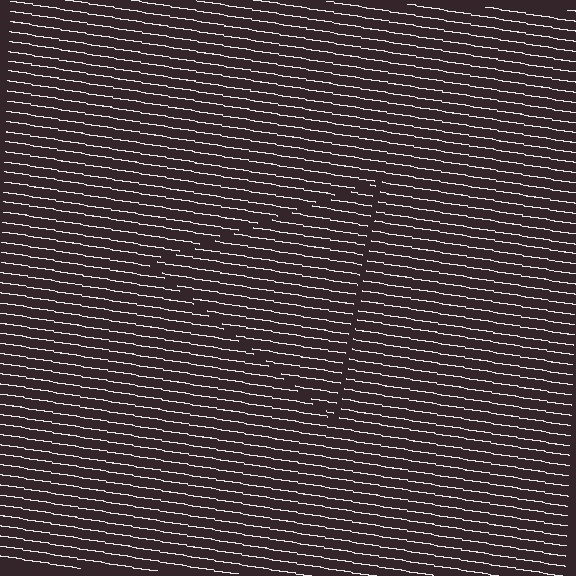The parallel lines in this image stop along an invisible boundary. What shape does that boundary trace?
An illusory triangle. The interior of the shape contains the same grating, shifted by half a period — the contour is defined by the phase discontinuity where line-ends from the inner and outer gratings abut.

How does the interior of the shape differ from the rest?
The interior of the shape contains the same grating, shifted by half a period — the contour is defined by the phase discontinuity where line-ends from the inner and outer gratings abut.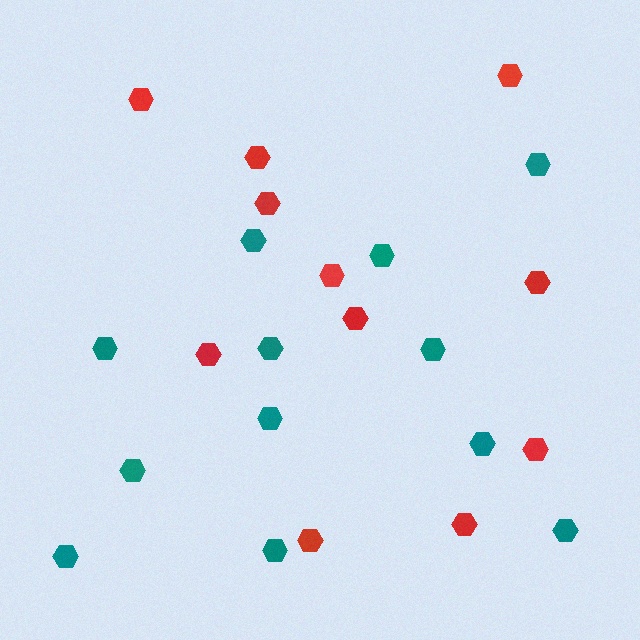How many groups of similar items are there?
There are 2 groups: one group of red hexagons (11) and one group of teal hexagons (12).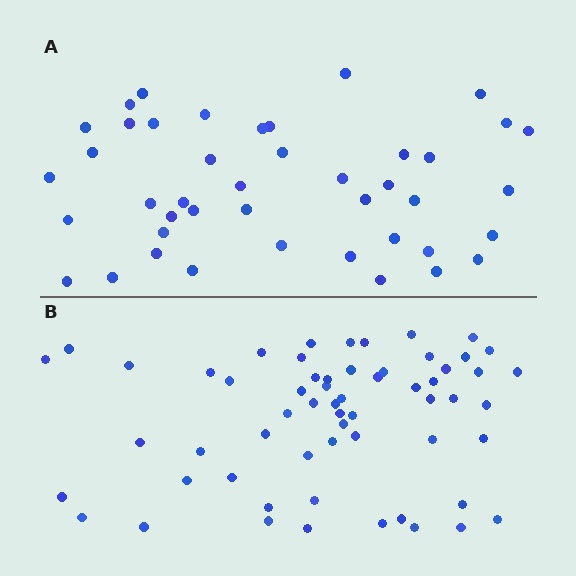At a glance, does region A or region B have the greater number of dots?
Region B (the bottom region) has more dots.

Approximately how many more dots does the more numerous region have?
Region B has approximately 15 more dots than region A.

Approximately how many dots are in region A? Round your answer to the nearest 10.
About 40 dots. (The exact count is 43, which rounds to 40.)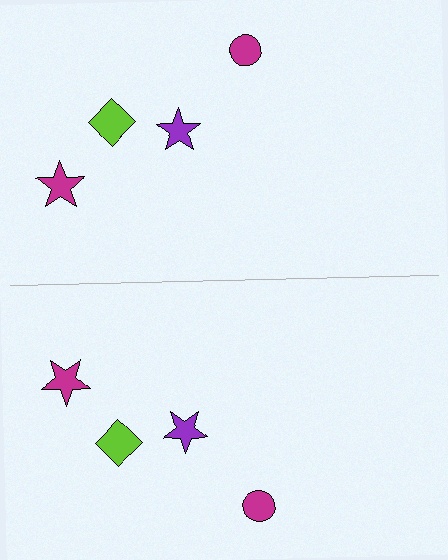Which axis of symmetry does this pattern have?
The pattern has a horizontal axis of symmetry running through the center of the image.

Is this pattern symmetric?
Yes, this pattern has bilateral (reflection) symmetry.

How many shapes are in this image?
There are 8 shapes in this image.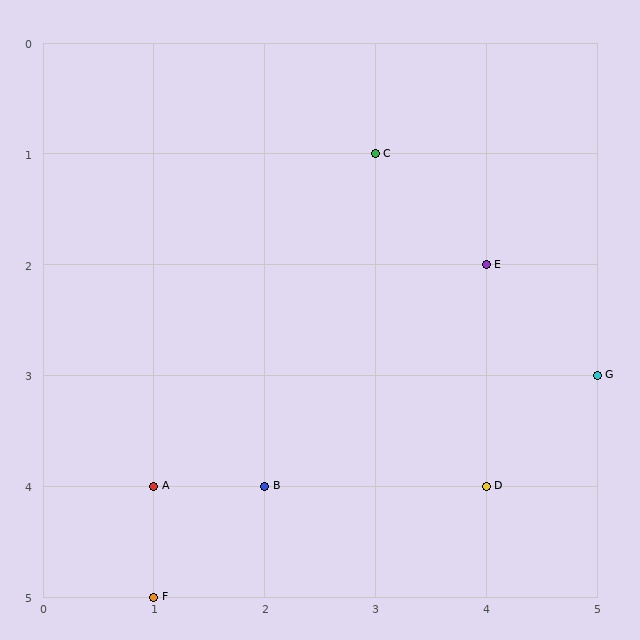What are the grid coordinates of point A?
Point A is at grid coordinates (1, 4).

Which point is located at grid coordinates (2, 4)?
Point B is at (2, 4).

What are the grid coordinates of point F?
Point F is at grid coordinates (1, 5).